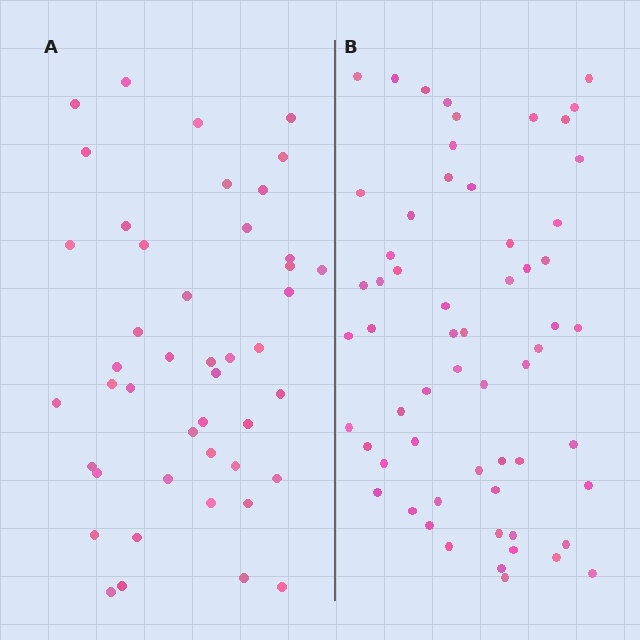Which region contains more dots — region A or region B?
Region B (the right region) has more dots.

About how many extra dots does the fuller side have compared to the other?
Region B has approximately 15 more dots than region A.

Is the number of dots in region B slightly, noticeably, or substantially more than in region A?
Region B has noticeably more, but not dramatically so. The ratio is roughly 1.3 to 1.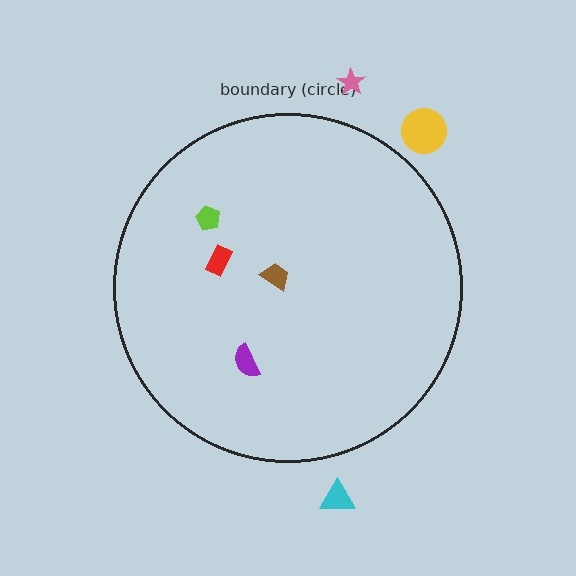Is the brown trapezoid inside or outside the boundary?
Inside.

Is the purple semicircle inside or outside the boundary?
Inside.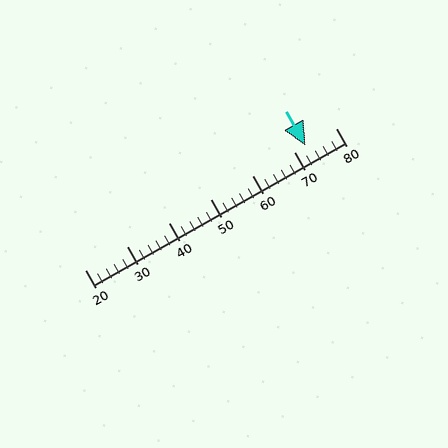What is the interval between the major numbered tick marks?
The major tick marks are spaced 10 units apart.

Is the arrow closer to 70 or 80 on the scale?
The arrow is closer to 70.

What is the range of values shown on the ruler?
The ruler shows values from 20 to 80.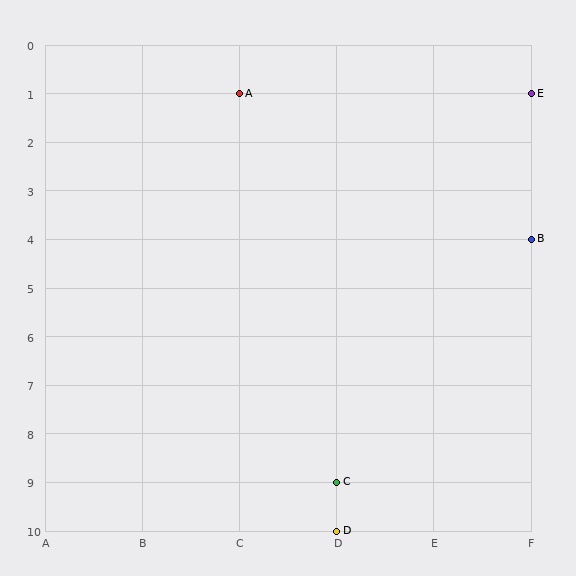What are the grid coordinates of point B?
Point B is at grid coordinates (F, 4).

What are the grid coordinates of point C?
Point C is at grid coordinates (D, 9).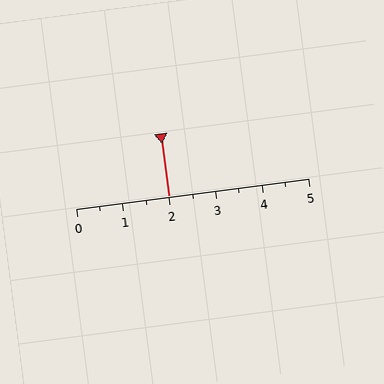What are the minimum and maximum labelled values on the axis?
The axis runs from 0 to 5.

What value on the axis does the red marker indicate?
The marker indicates approximately 2.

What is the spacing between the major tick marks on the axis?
The major ticks are spaced 1 apart.